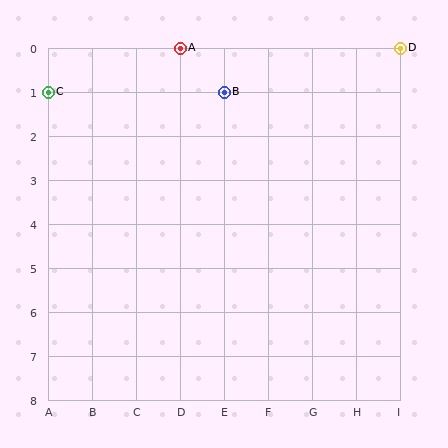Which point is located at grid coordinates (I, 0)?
Point D is at (I, 0).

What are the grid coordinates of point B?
Point B is at grid coordinates (E, 1).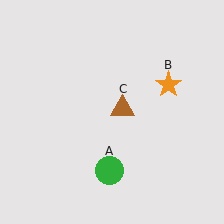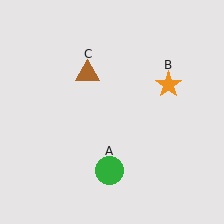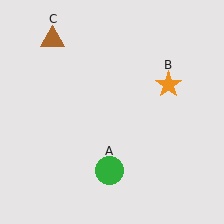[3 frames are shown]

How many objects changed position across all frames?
1 object changed position: brown triangle (object C).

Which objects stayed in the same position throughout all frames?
Green circle (object A) and orange star (object B) remained stationary.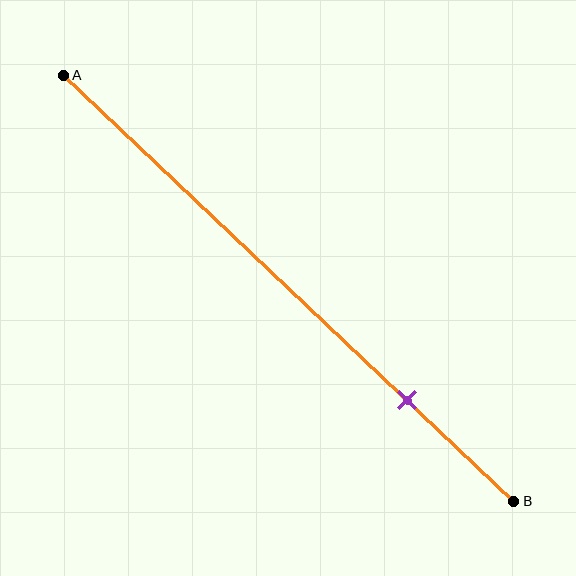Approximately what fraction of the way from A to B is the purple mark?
The purple mark is approximately 75% of the way from A to B.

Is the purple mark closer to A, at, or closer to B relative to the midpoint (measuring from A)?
The purple mark is closer to point B than the midpoint of segment AB.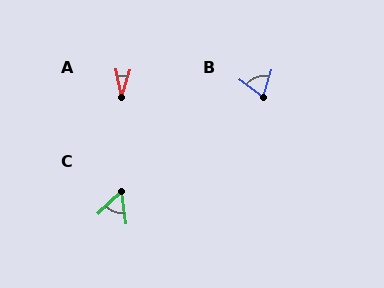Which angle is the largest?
B, at approximately 70 degrees.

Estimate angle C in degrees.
Approximately 53 degrees.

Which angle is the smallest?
A, at approximately 29 degrees.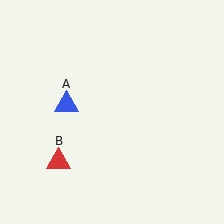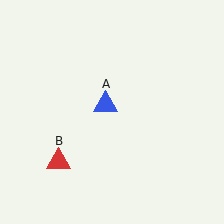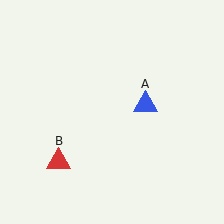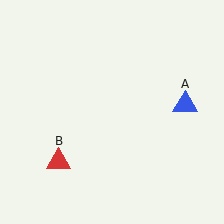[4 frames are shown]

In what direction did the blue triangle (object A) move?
The blue triangle (object A) moved right.